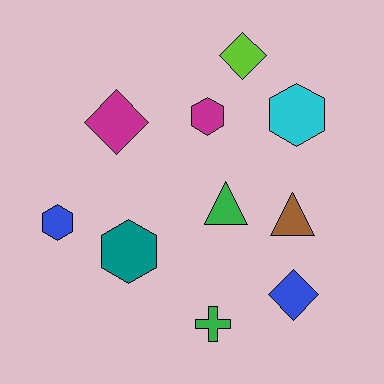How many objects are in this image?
There are 10 objects.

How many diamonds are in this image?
There are 3 diamonds.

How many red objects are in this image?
There are no red objects.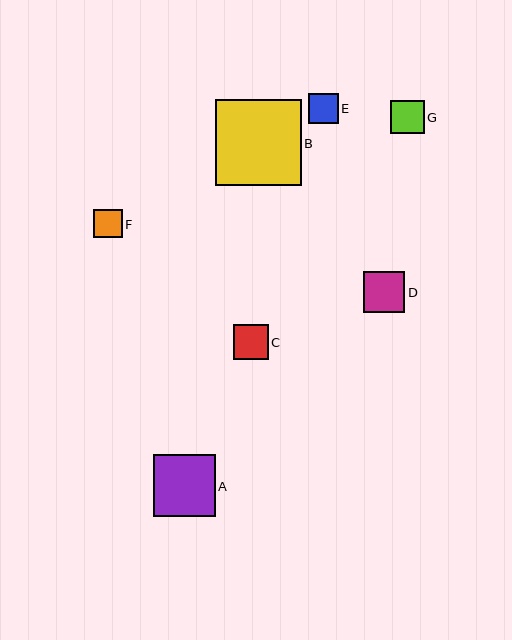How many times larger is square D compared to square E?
Square D is approximately 1.4 times the size of square E.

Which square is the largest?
Square B is the largest with a size of approximately 86 pixels.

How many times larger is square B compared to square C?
Square B is approximately 2.4 times the size of square C.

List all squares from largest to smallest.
From largest to smallest: B, A, D, C, G, E, F.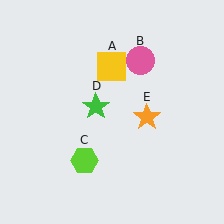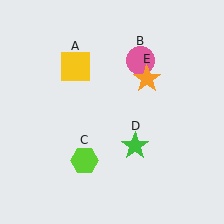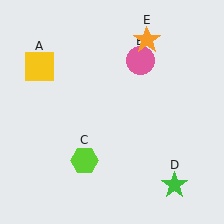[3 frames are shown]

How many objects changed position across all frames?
3 objects changed position: yellow square (object A), green star (object D), orange star (object E).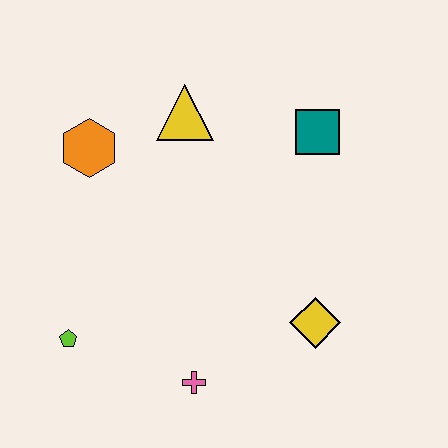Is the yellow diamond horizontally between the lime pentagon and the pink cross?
No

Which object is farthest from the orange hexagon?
The yellow diamond is farthest from the orange hexagon.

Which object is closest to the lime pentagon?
The pink cross is closest to the lime pentagon.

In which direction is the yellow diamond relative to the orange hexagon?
The yellow diamond is to the right of the orange hexagon.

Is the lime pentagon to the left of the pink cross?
Yes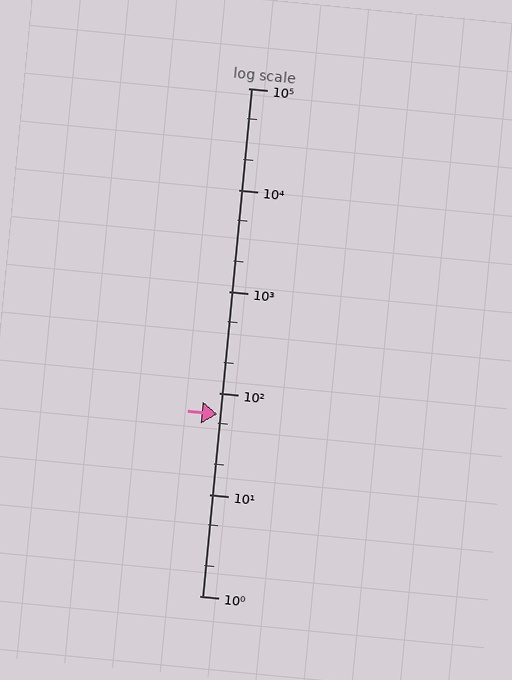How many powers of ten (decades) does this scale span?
The scale spans 5 decades, from 1 to 100000.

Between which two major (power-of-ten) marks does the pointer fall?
The pointer is between 10 and 100.